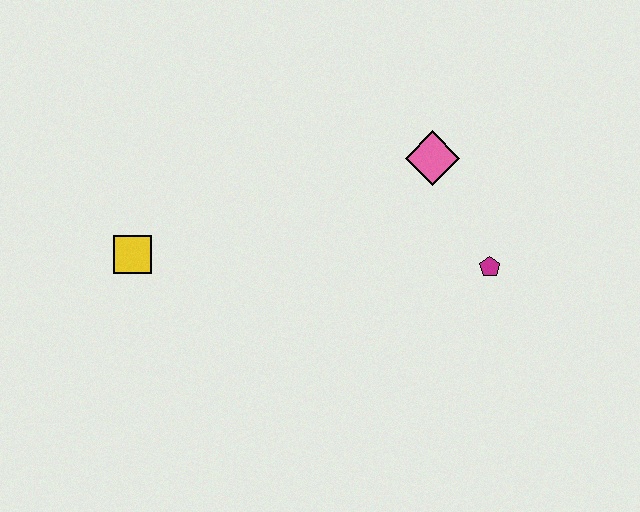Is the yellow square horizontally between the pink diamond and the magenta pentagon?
No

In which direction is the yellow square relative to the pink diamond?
The yellow square is to the left of the pink diamond.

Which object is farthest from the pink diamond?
The yellow square is farthest from the pink diamond.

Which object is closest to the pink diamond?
The magenta pentagon is closest to the pink diamond.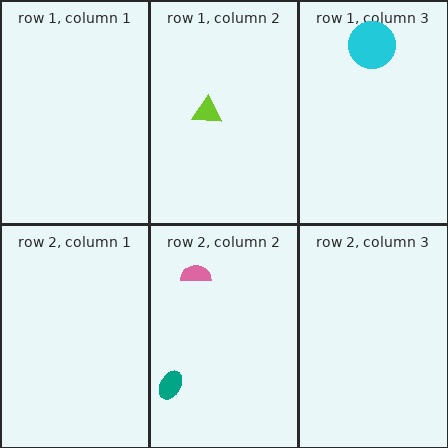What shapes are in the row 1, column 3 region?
The cyan circle.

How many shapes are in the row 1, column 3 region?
1.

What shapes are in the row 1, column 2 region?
The lime triangle.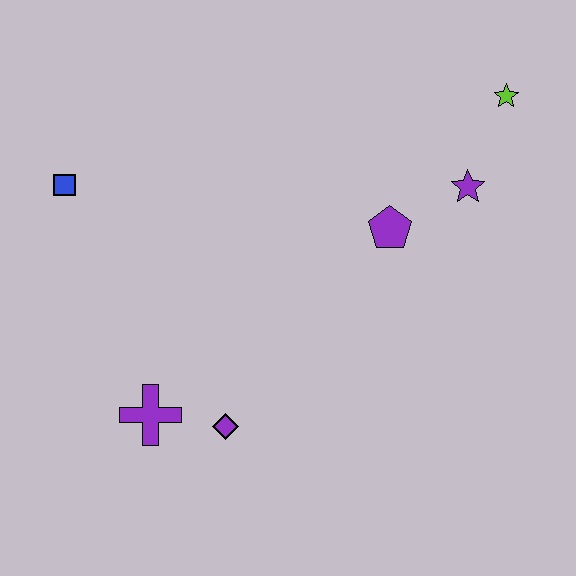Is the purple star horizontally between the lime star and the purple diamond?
Yes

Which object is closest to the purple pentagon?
The purple star is closest to the purple pentagon.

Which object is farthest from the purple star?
The blue square is farthest from the purple star.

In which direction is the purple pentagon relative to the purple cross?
The purple pentagon is to the right of the purple cross.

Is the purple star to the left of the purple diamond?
No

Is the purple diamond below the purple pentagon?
Yes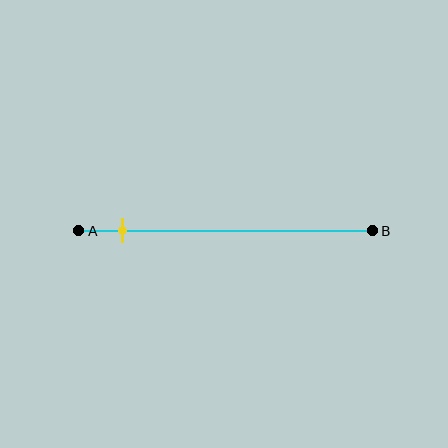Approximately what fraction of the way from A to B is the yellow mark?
The yellow mark is approximately 15% of the way from A to B.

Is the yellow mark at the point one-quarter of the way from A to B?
No, the mark is at about 15% from A, not at the 25% one-quarter point.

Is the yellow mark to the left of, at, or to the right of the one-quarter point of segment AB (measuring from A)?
The yellow mark is to the left of the one-quarter point of segment AB.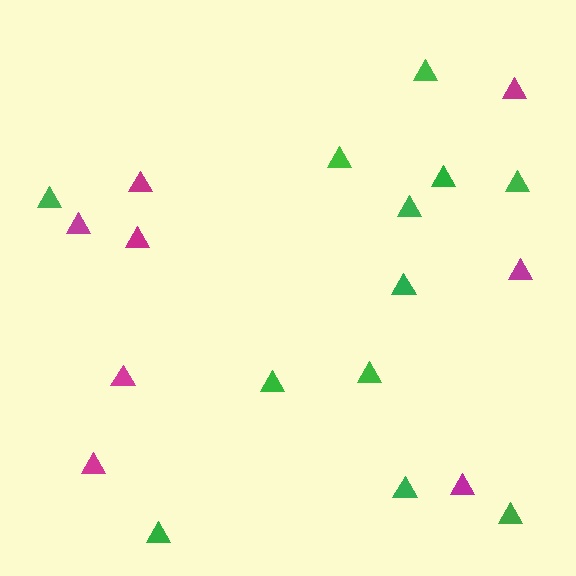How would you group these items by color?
There are 2 groups: one group of green triangles (12) and one group of magenta triangles (8).